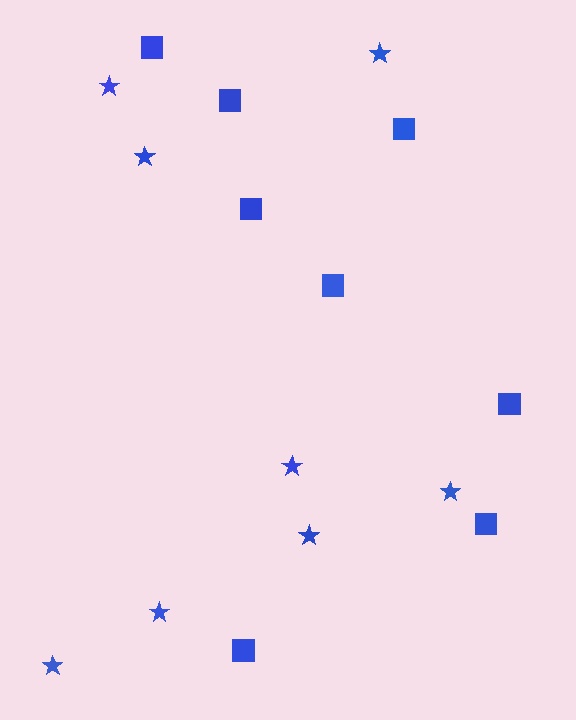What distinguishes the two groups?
There are 2 groups: one group of squares (8) and one group of stars (8).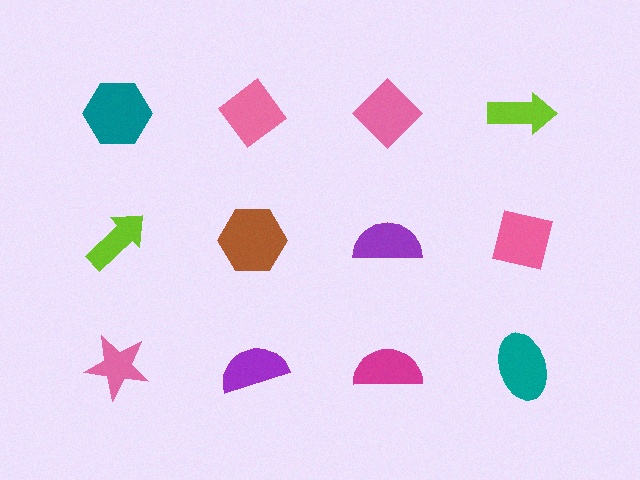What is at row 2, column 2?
A brown hexagon.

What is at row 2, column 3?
A purple semicircle.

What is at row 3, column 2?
A purple semicircle.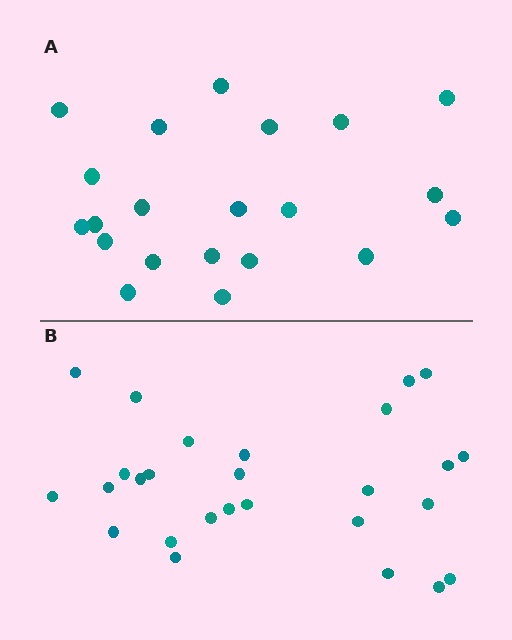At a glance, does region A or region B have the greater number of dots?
Region B (the bottom region) has more dots.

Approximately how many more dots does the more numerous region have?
Region B has about 6 more dots than region A.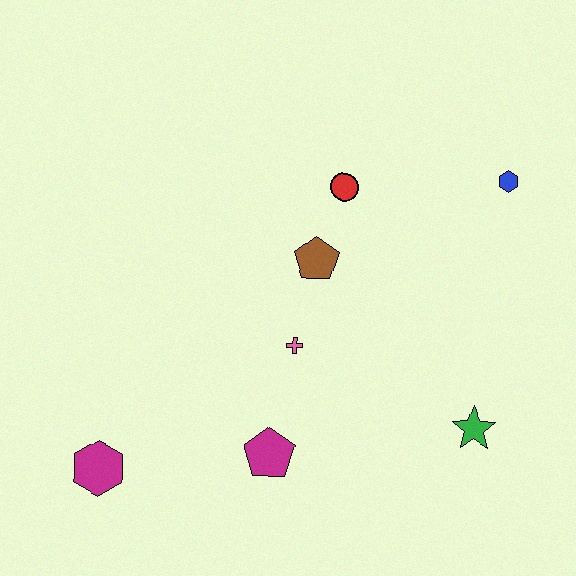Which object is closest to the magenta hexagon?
The magenta pentagon is closest to the magenta hexagon.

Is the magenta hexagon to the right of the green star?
No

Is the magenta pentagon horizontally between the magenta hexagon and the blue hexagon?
Yes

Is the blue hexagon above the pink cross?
Yes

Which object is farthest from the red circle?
The magenta hexagon is farthest from the red circle.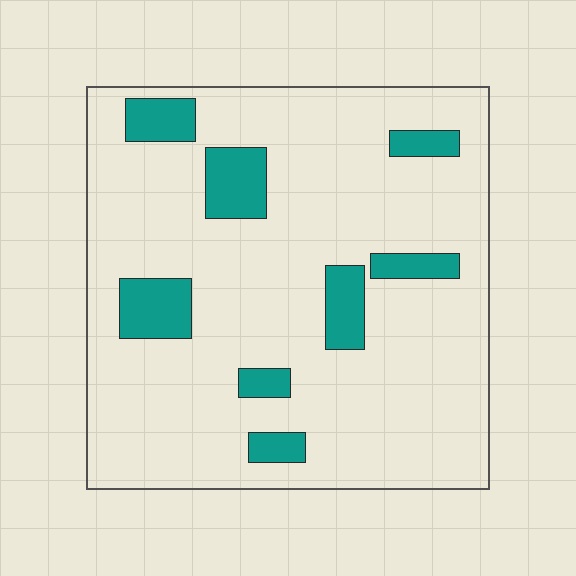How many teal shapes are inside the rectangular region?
8.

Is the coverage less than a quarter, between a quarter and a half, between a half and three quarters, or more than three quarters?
Less than a quarter.